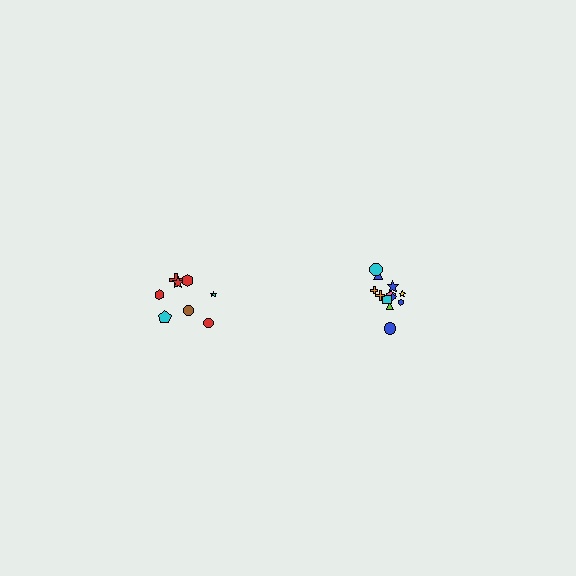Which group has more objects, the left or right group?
The right group.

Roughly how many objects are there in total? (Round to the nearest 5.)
Roughly 20 objects in total.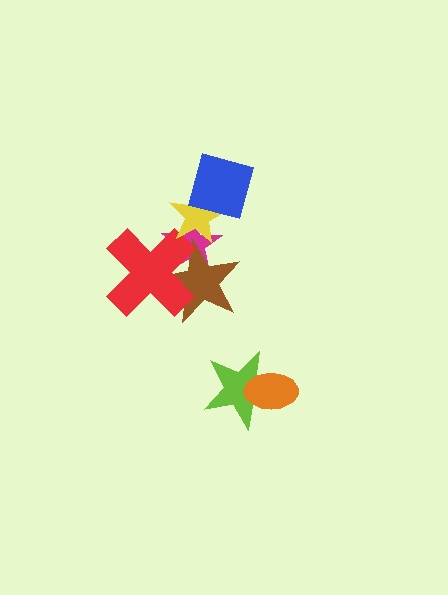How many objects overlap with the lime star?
1 object overlaps with the lime star.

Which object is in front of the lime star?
The orange ellipse is in front of the lime star.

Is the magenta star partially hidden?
Yes, it is partially covered by another shape.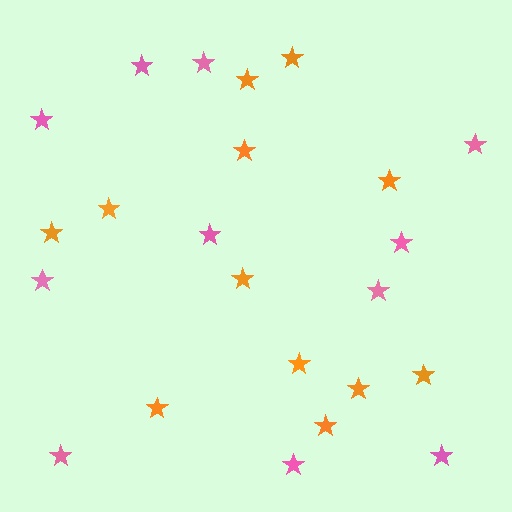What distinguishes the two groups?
There are 2 groups: one group of pink stars (11) and one group of orange stars (12).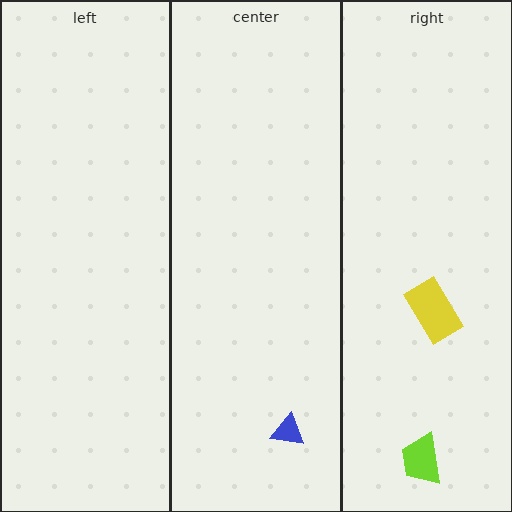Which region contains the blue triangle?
The center region.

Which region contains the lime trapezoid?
The right region.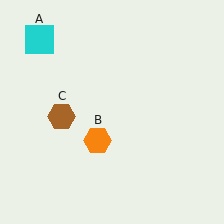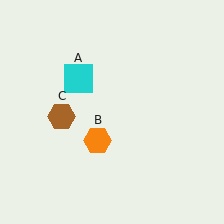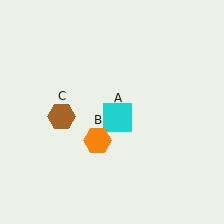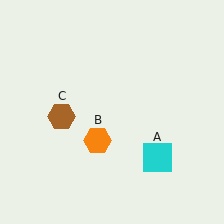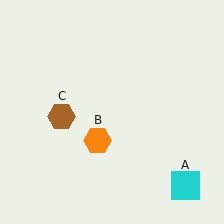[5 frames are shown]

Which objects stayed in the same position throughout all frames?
Orange hexagon (object B) and brown hexagon (object C) remained stationary.